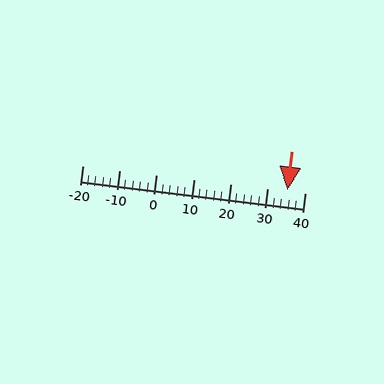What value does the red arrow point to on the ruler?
The red arrow points to approximately 35.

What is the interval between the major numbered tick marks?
The major tick marks are spaced 10 units apart.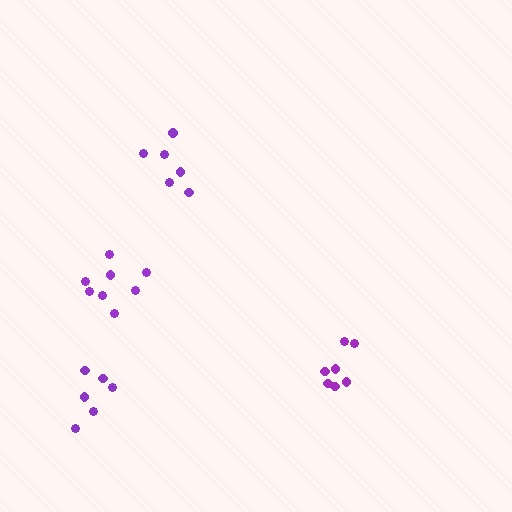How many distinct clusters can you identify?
There are 4 distinct clusters.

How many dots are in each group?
Group 1: 7 dots, Group 2: 6 dots, Group 3: 8 dots, Group 4: 6 dots (27 total).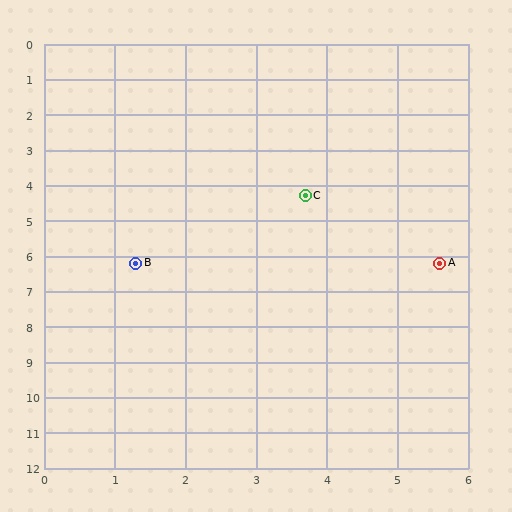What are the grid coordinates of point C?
Point C is at approximately (3.7, 4.3).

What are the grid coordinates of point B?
Point B is at approximately (1.3, 6.2).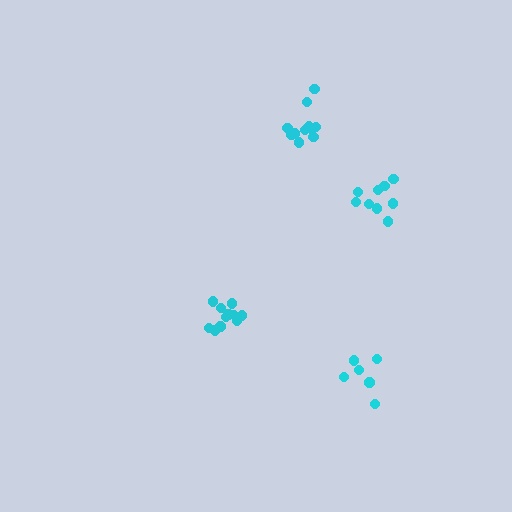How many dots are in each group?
Group 1: 12 dots, Group 2: 11 dots, Group 3: 6 dots, Group 4: 9 dots (38 total).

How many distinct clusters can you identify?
There are 4 distinct clusters.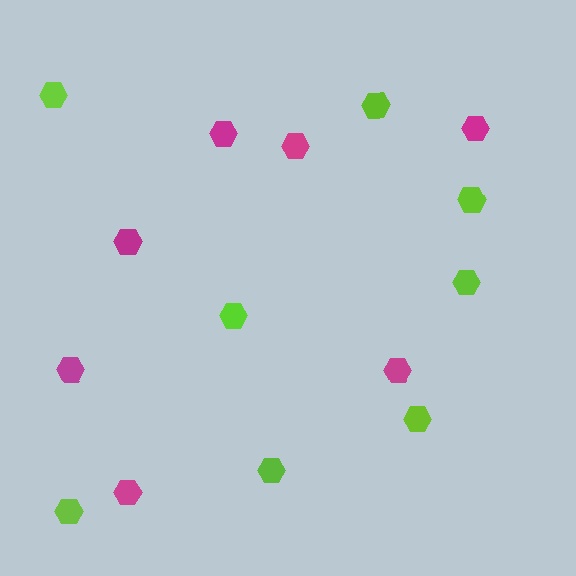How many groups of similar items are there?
There are 2 groups: one group of lime hexagons (8) and one group of magenta hexagons (7).